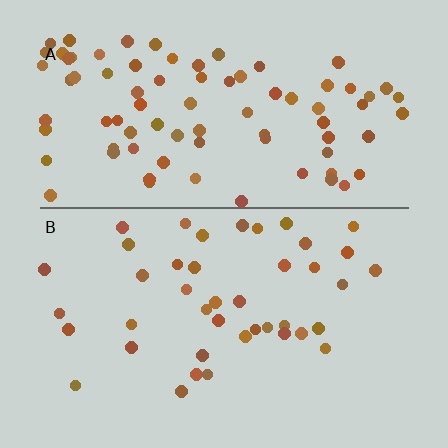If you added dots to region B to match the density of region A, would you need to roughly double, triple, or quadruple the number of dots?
Approximately double.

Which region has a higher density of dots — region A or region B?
A (the top).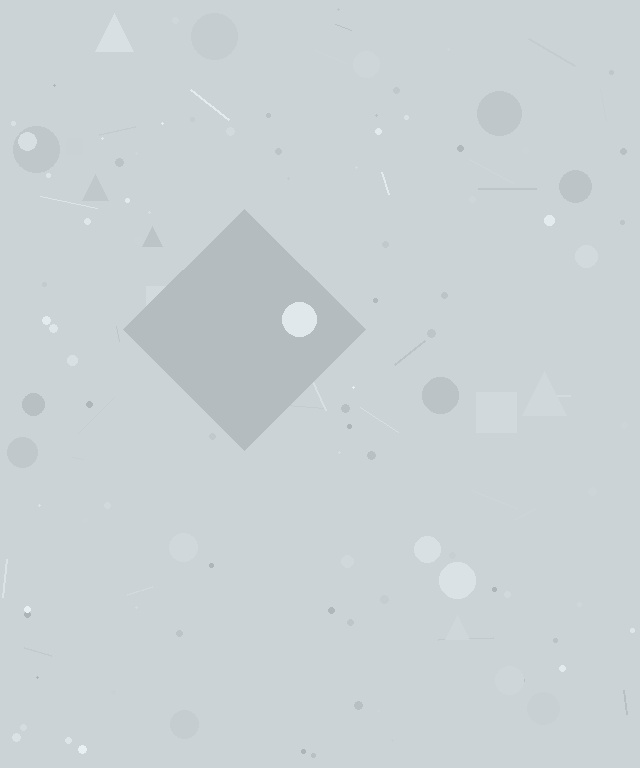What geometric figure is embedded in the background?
A diamond is embedded in the background.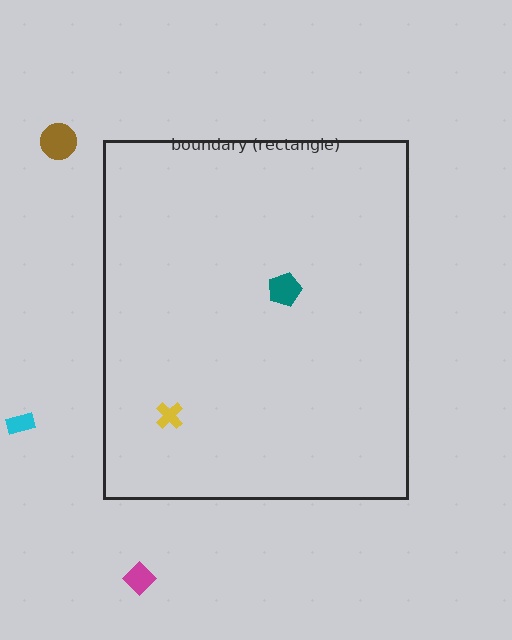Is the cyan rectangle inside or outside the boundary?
Outside.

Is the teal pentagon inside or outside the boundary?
Inside.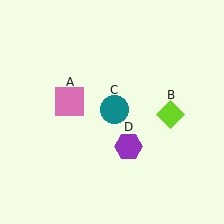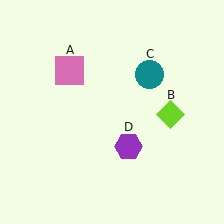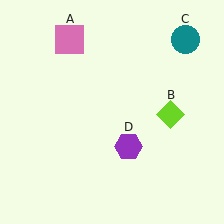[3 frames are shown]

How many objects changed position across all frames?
2 objects changed position: pink square (object A), teal circle (object C).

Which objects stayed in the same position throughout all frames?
Lime diamond (object B) and purple hexagon (object D) remained stationary.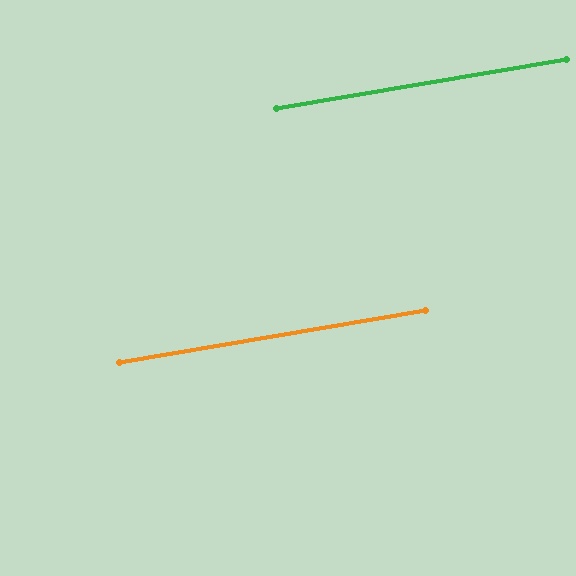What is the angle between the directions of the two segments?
Approximately 0 degrees.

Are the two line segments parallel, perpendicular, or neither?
Parallel — their directions differ by only 0.1°.